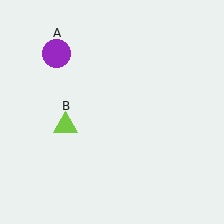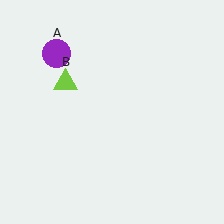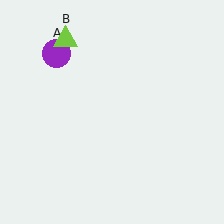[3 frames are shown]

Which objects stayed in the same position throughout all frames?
Purple circle (object A) remained stationary.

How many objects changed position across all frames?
1 object changed position: lime triangle (object B).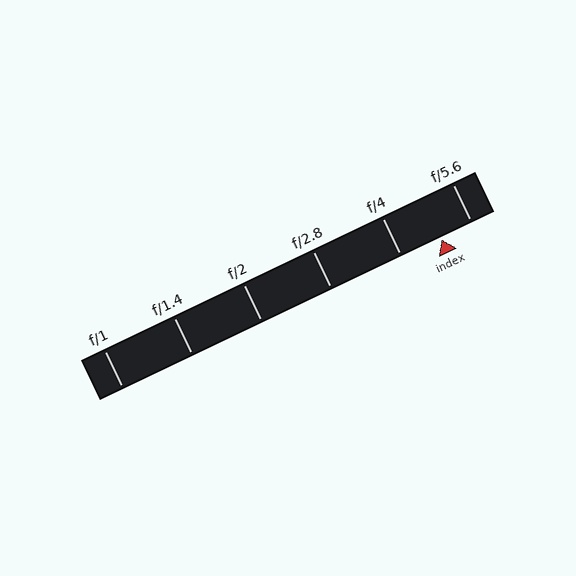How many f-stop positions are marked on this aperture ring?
There are 6 f-stop positions marked.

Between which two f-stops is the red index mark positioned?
The index mark is between f/4 and f/5.6.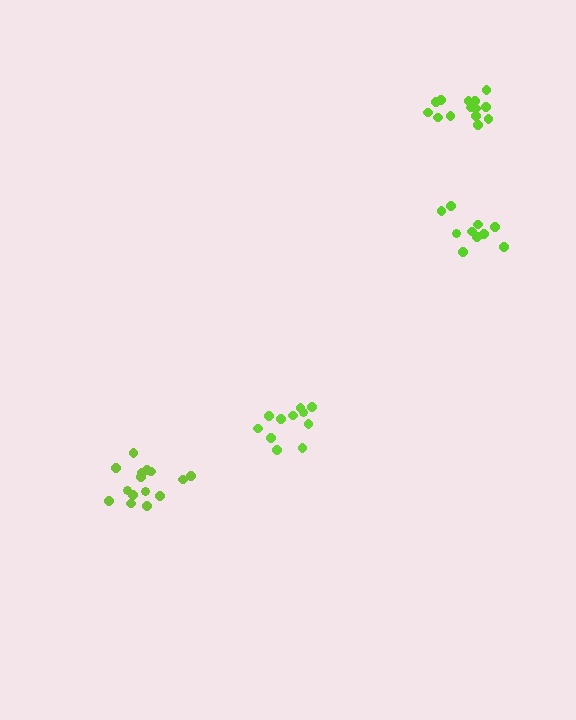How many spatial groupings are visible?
There are 4 spatial groupings.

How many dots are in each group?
Group 1: 14 dots, Group 2: 11 dots, Group 3: 15 dots, Group 4: 10 dots (50 total).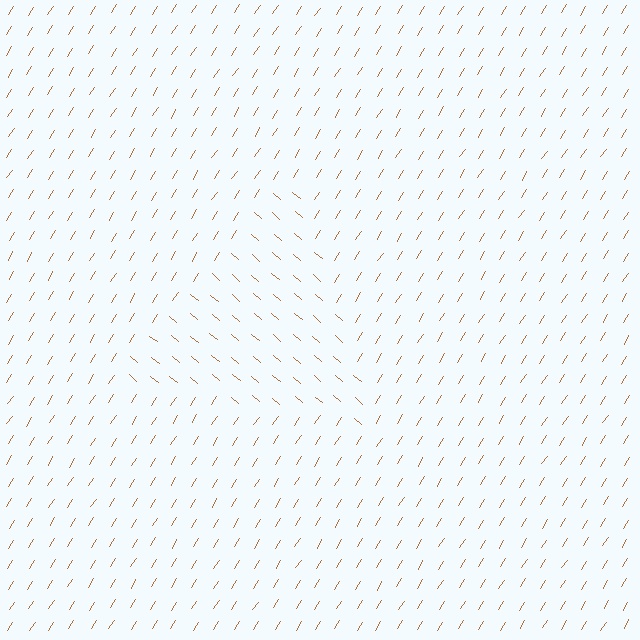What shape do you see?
I see a triangle.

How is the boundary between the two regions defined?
The boundary is defined purely by a change in line orientation (approximately 82 degrees difference). All lines are the same color and thickness.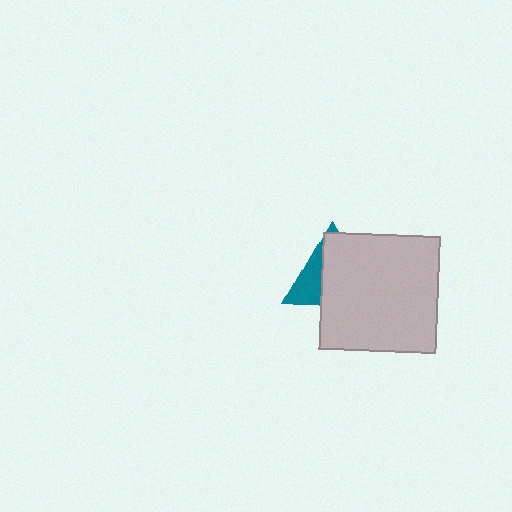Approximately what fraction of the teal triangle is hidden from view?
Roughly 67% of the teal triangle is hidden behind the light gray square.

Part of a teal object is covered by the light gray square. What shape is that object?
It is a triangle.